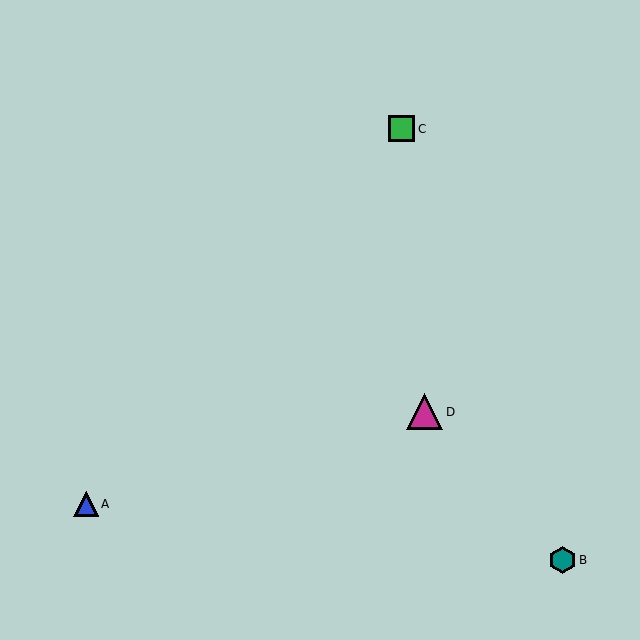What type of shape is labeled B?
Shape B is a teal hexagon.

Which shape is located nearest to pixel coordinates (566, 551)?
The teal hexagon (labeled B) at (563, 560) is nearest to that location.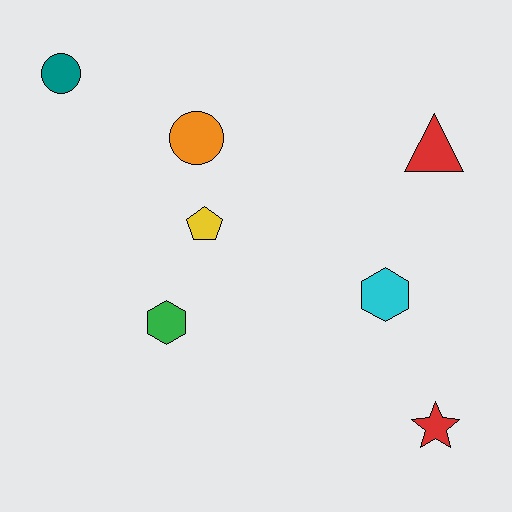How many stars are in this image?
There is 1 star.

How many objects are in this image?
There are 7 objects.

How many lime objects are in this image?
There are no lime objects.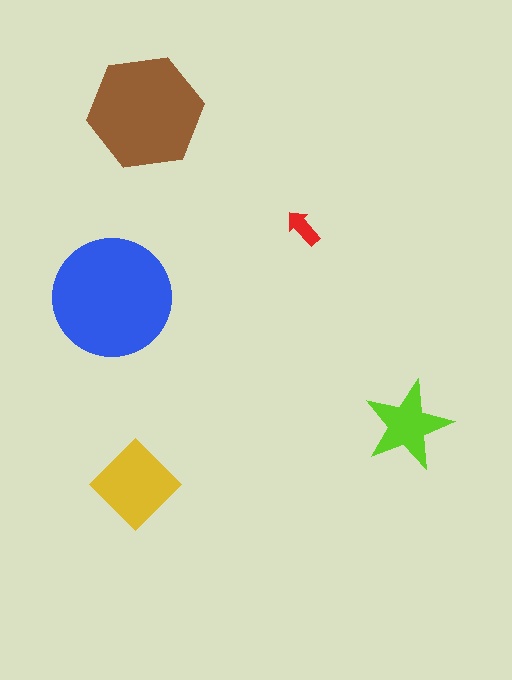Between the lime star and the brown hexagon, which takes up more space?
The brown hexagon.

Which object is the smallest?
The red arrow.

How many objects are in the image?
There are 5 objects in the image.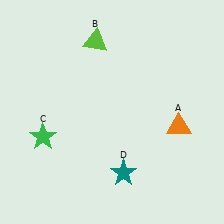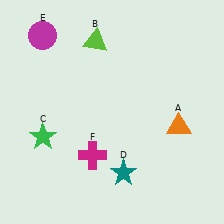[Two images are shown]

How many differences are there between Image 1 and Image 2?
There are 2 differences between the two images.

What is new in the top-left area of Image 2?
A magenta circle (E) was added in the top-left area of Image 2.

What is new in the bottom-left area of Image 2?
A magenta cross (F) was added in the bottom-left area of Image 2.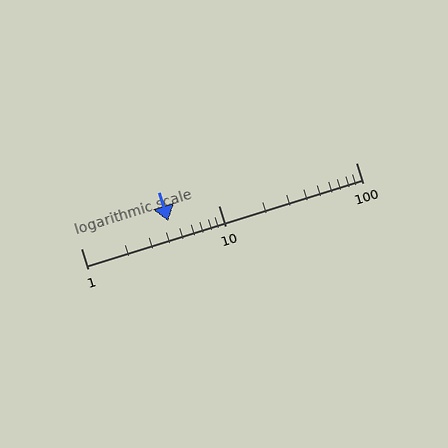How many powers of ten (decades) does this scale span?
The scale spans 2 decades, from 1 to 100.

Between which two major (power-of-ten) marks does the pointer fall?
The pointer is between 1 and 10.